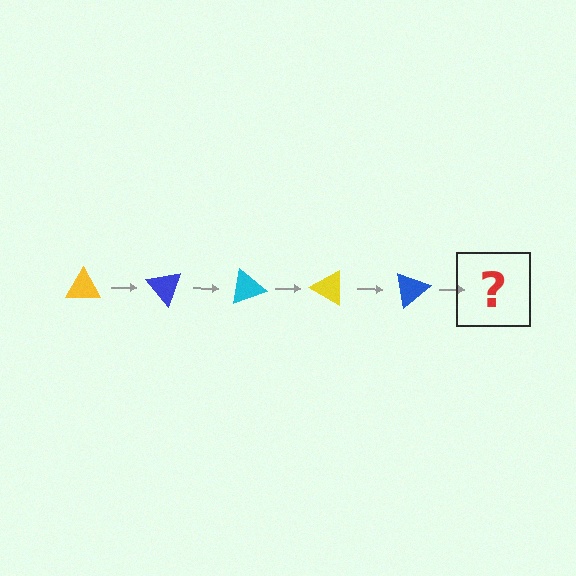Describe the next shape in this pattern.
It should be a cyan triangle, rotated 250 degrees from the start.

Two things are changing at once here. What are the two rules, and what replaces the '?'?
The two rules are that it rotates 50 degrees each step and the color cycles through yellow, blue, and cyan. The '?' should be a cyan triangle, rotated 250 degrees from the start.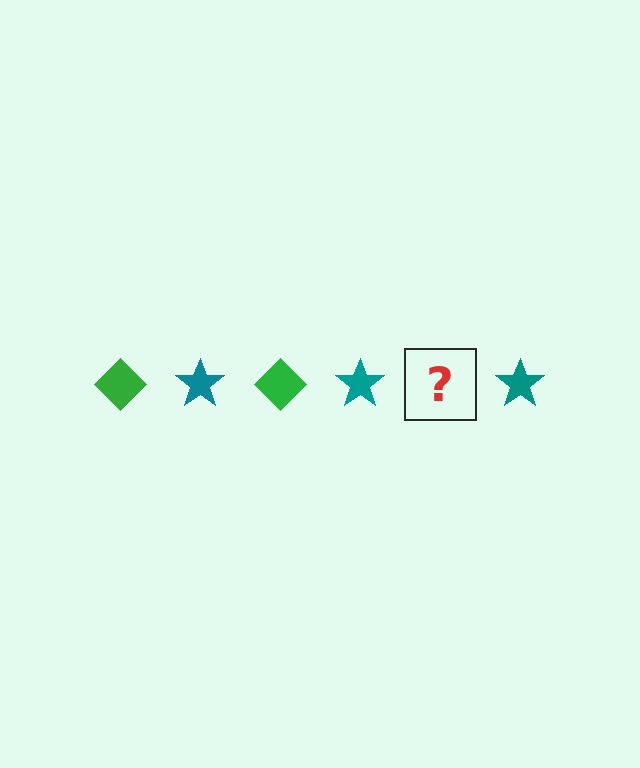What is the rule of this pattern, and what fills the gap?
The rule is that the pattern alternates between green diamond and teal star. The gap should be filled with a green diamond.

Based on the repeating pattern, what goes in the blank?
The blank should be a green diamond.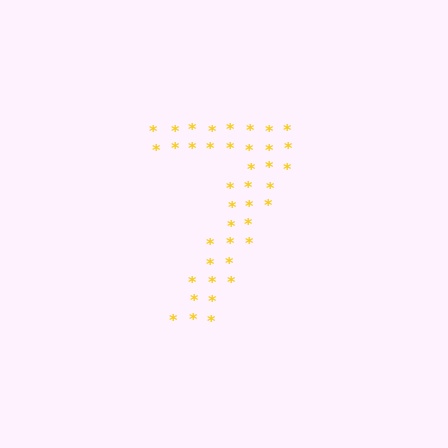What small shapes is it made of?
It is made of small asterisks.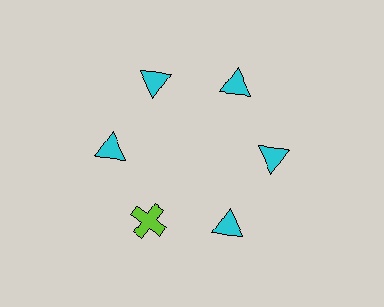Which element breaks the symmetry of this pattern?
The lime cross at roughly the 7 o'clock position breaks the symmetry. All other shapes are cyan triangles.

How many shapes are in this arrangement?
There are 6 shapes arranged in a ring pattern.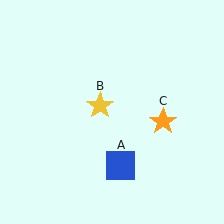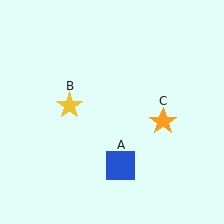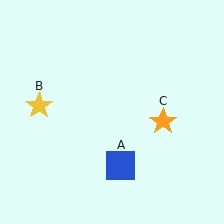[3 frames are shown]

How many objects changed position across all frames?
1 object changed position: yellow star (object B).